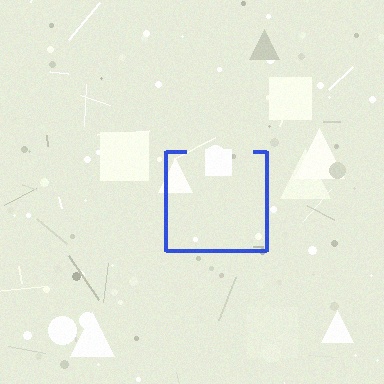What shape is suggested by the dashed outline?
The dashed outline suggests a square.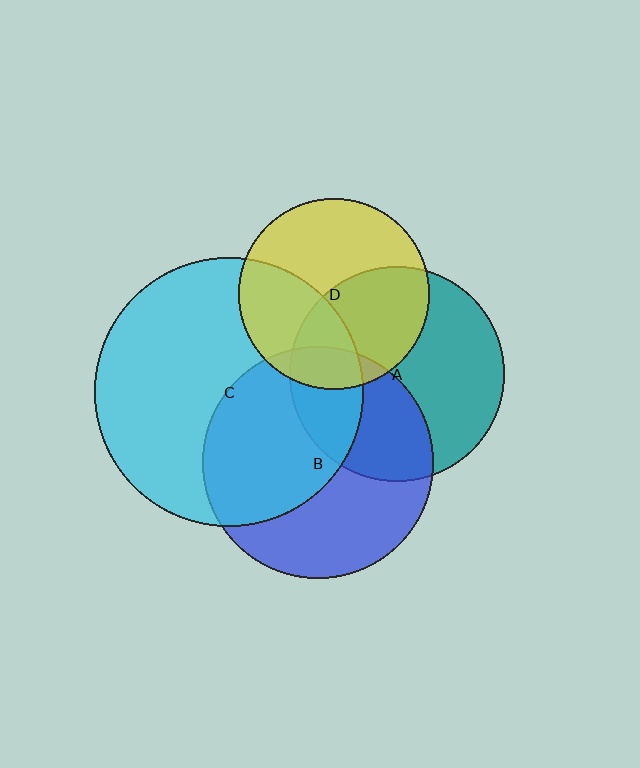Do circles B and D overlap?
Yes.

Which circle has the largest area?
Circle C (cyan).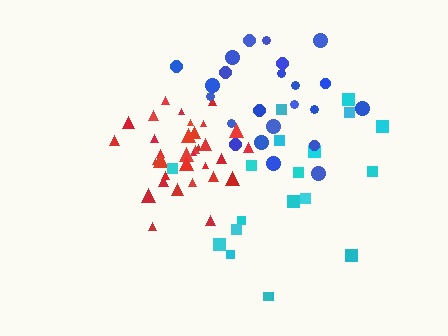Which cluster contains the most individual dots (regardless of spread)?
Red (34).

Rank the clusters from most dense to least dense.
red, blue, cyan.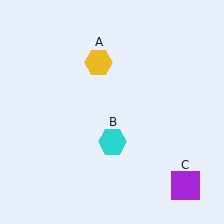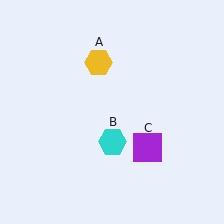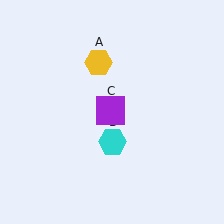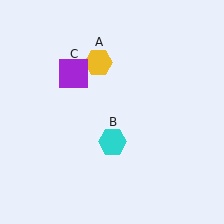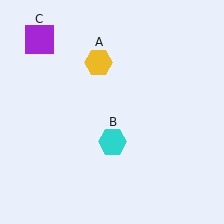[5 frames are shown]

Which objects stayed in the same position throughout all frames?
Yellow hexagon (object A) and cyan hexagon (object B) remained stationary.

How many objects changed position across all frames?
1 object changed position: purple square (object C).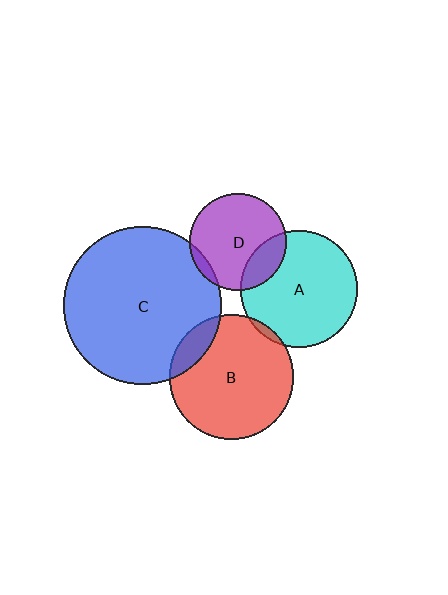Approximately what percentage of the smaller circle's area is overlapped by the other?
Approximately 15%.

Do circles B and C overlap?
Yes.